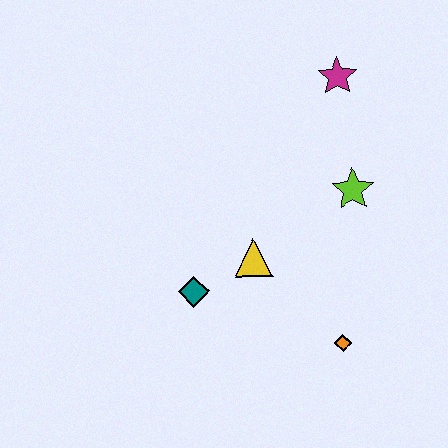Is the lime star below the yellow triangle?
No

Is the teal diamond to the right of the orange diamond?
No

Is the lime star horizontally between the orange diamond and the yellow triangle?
No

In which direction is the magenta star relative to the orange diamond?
The magenta star is above the orange diamond.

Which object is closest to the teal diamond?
The yellow triangle is closest to the teal diamond.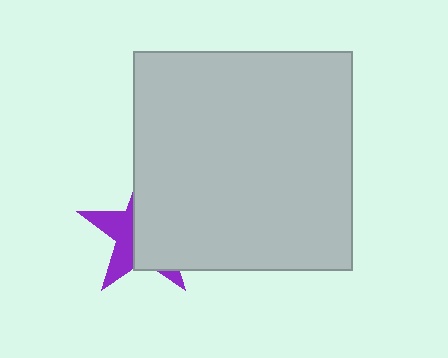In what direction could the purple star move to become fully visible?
The purple star could move left. That would shift it out from behind the light gray square entirely.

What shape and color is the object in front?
The object in front is a light gray square.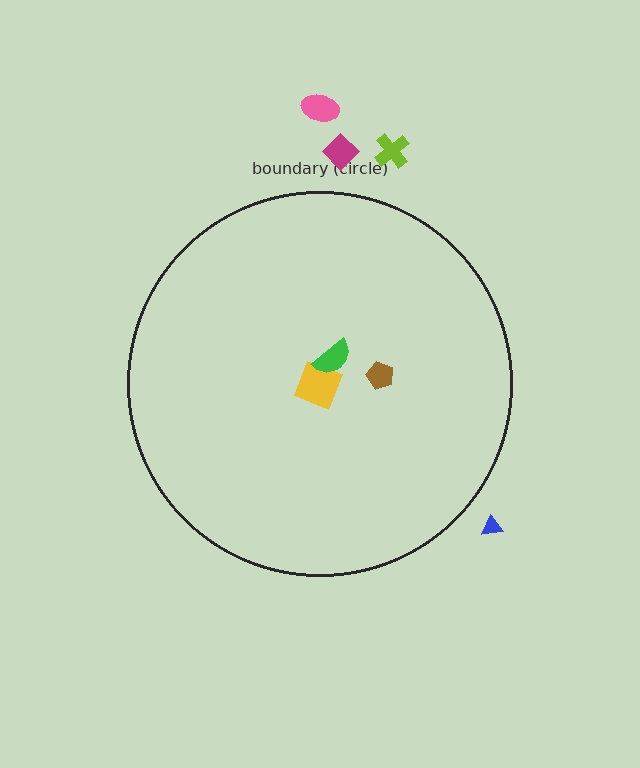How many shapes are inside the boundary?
3 inside, 4 outside.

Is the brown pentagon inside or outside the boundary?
Inside.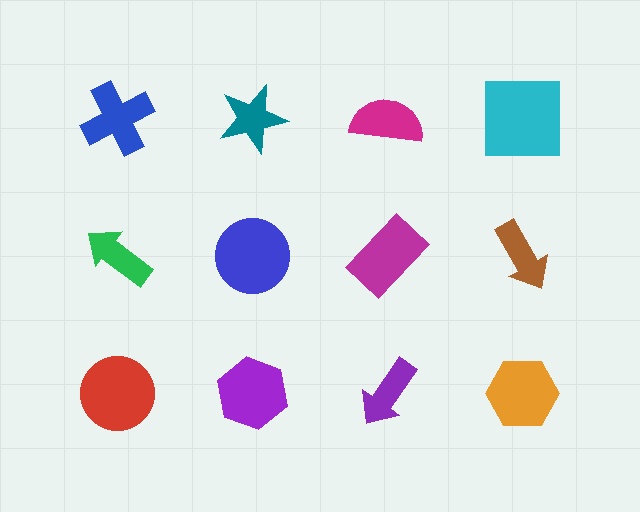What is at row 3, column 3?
A purple arrow.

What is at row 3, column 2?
A purple hexagon.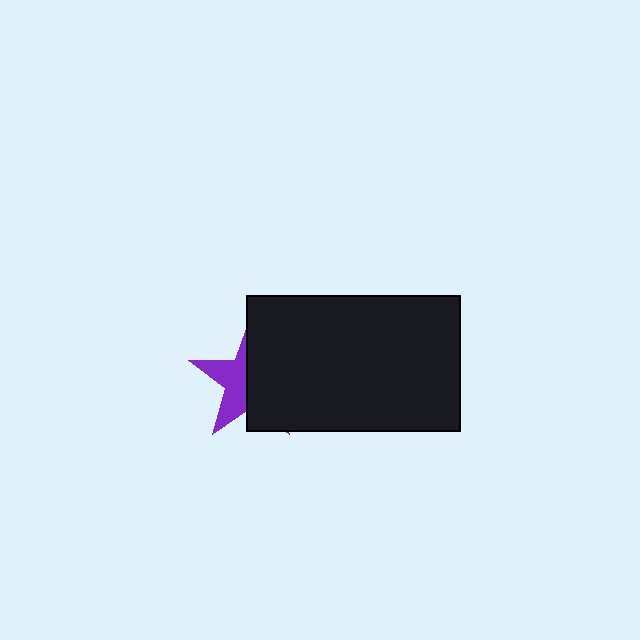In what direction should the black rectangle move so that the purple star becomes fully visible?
The black rectangle should move right. That is the shortest direction to clear the overlap and leave the purple star fully visible.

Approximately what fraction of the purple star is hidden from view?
Roughly 59% of the purple star is hidden behind the black rectangle.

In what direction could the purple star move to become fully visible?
The purple star could move left. That would shift it out from behind the black rectangle entirely.